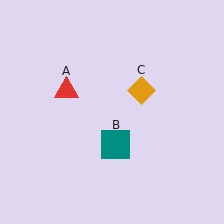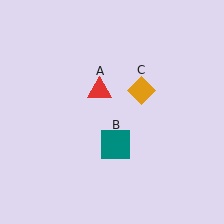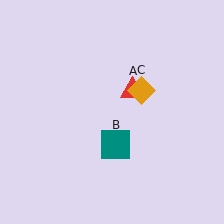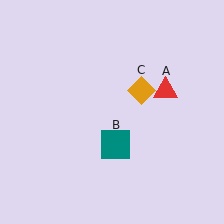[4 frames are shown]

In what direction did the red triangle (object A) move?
The red triangle (object A) moved right.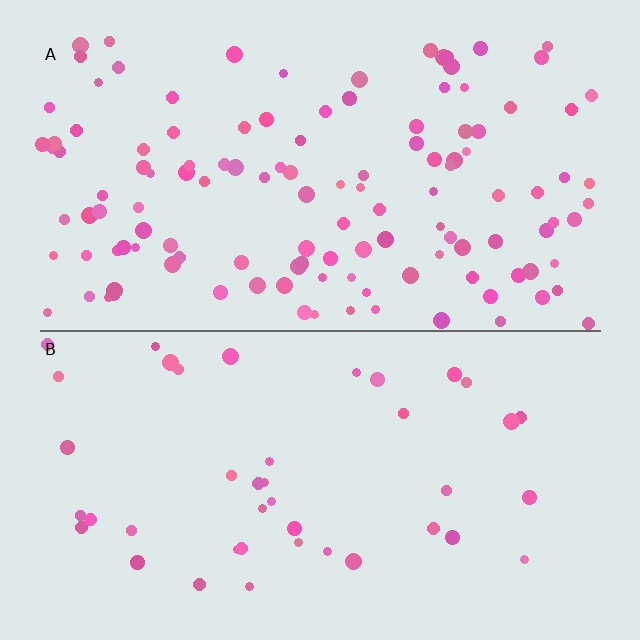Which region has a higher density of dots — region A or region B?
A (the top).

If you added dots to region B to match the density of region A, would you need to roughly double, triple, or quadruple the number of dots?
Approximately triple.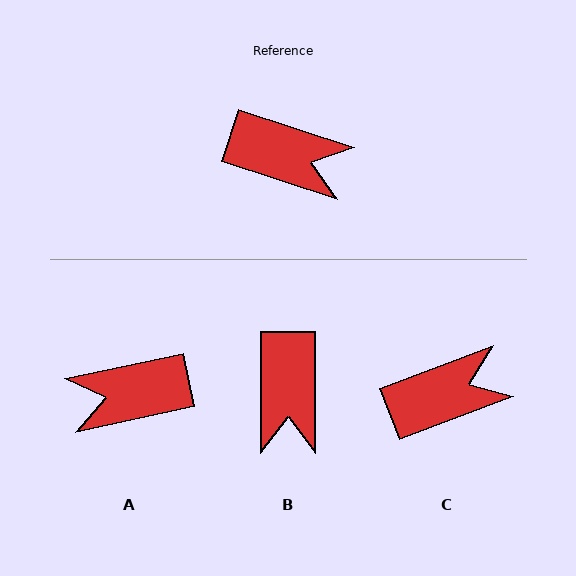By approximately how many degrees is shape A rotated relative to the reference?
Approximately 150 degrees clockwise.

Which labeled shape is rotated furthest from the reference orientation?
A, about 150 degrees away.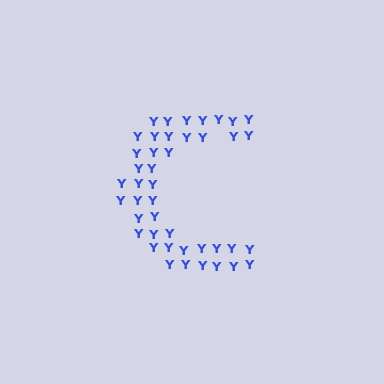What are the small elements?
The small elements are letter Y's.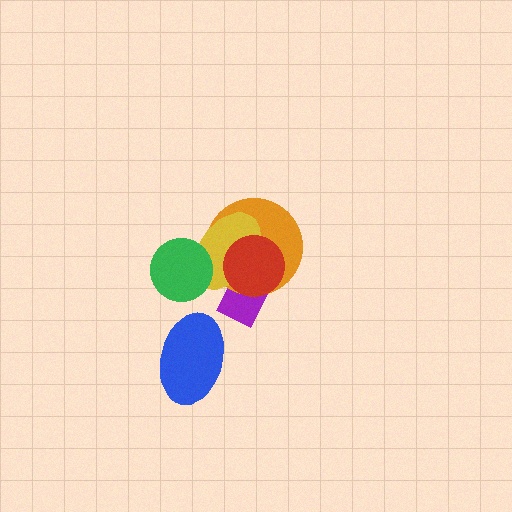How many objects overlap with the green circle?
1 object overlaps with the green circle.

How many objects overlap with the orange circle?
3 objects overlap with the orange circle.